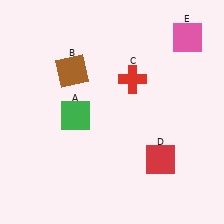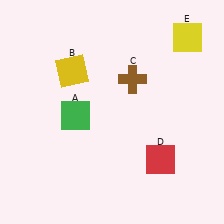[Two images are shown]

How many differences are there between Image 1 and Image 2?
There are 3 differences between the two images.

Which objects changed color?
B changed from brown to yellow. C changed from red to brown. E changed from pink to yellow.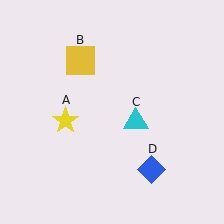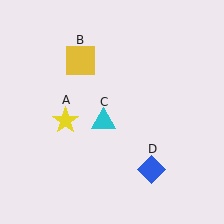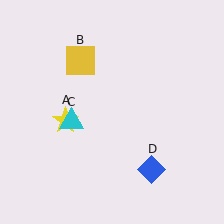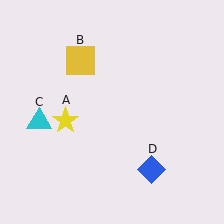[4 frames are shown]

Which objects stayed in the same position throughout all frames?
Yellow star (object A) and yellow square (object B) and blue diamond (object D) remained stationary.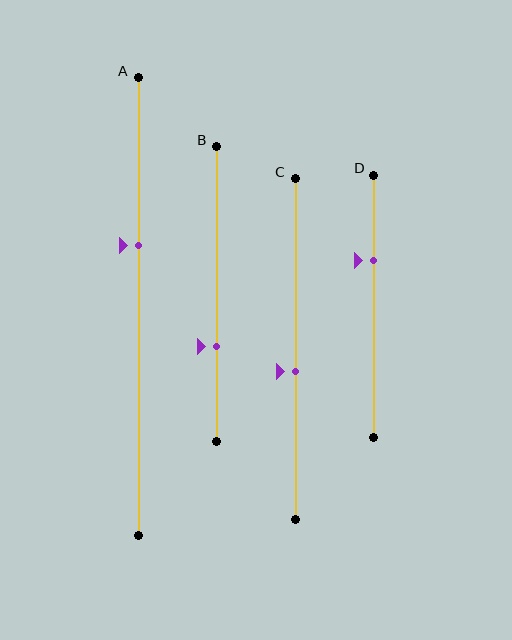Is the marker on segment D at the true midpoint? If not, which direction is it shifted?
No, the marker on segment D is shifted upward by about 17% of the segment length.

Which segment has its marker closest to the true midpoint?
Segment C has its marker closest to the true midpoint.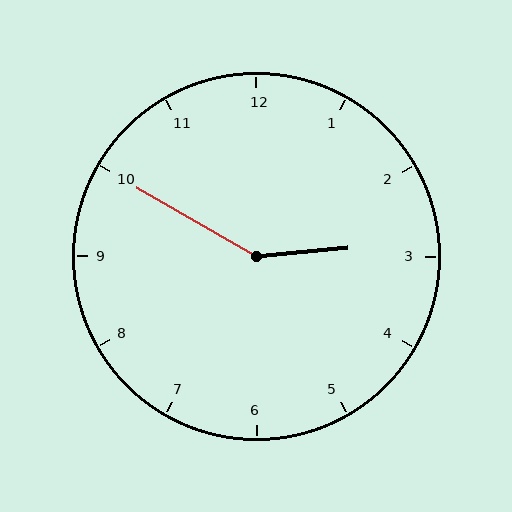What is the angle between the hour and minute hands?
Approximately 145 degrees.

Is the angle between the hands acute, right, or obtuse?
It is obtuse.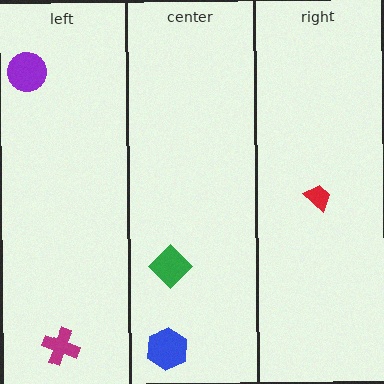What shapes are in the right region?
The red trapezoid.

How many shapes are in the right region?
1.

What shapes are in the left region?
The purple circle, the magenta cross.